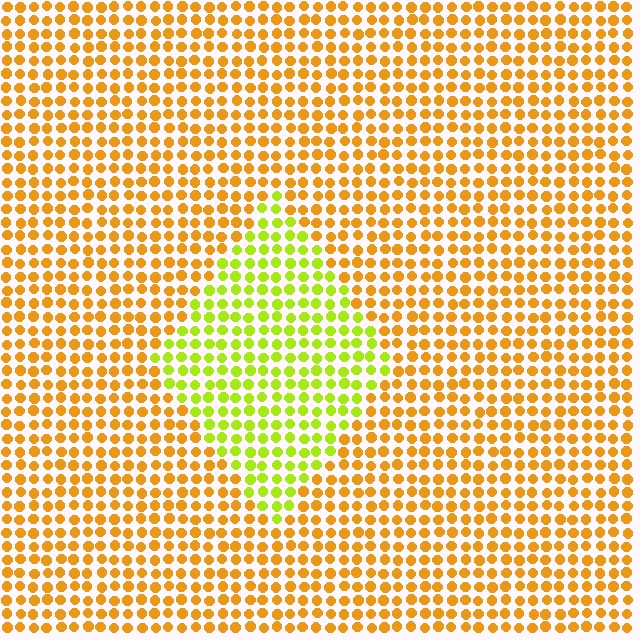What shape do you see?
I see a diamond.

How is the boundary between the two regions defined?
The boundary is defined purely by a slight shift in hue (about 42 degrees). Spacing, size, and orientation are identical on both sides.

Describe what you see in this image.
The image is filled with small orange elements in a uniform arrangement. A diamond-shaped region is visible where the elements are tinted to a slightly different hue, forming a subtle color boundary.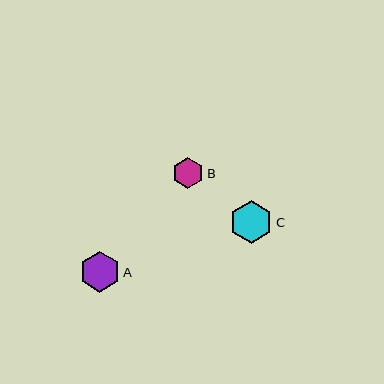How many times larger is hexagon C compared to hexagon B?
Hexagon C is approximately 1.4 times the size of hexagon B.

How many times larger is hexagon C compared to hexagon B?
Hexagon C is approximately 1.4 times the size of hexagon B.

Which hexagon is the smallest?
Hexagon B is the smallest with a size of approximately 31 pixels.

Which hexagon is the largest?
Hexagon C is the largest with a size of approximately 43 pixels.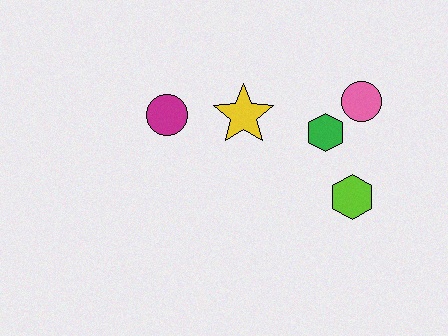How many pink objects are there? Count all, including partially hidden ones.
There is 1 pink object.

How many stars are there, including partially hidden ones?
There is 1 star.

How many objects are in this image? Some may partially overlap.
There are 5 objects.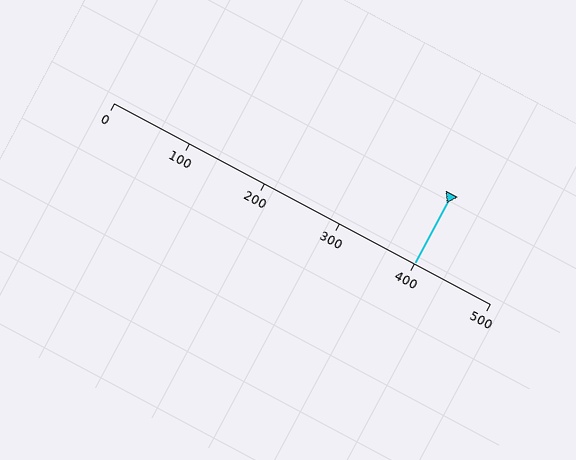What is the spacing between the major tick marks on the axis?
The major ticks are spaced 100 apart.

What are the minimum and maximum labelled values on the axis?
The axis runs from 0 to 500.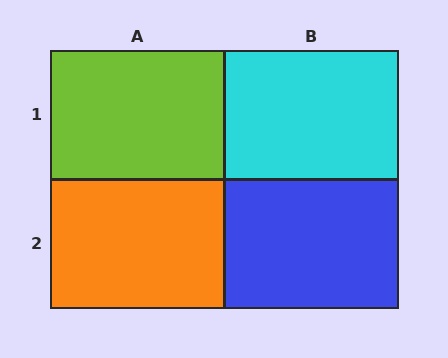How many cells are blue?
1 cell is blue.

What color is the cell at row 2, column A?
Orange.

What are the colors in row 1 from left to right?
Lime, cyan.